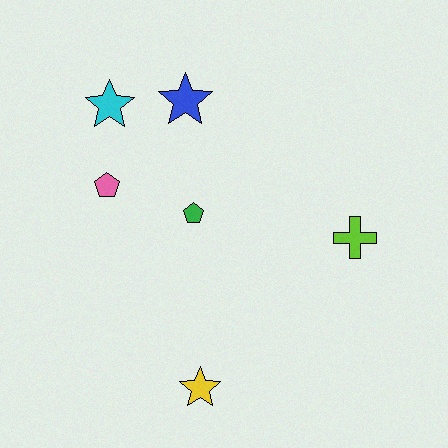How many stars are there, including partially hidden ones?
There are 3 stars.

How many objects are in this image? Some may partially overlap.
There are 6 objects.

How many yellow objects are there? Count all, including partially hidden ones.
There is 1 yellow object.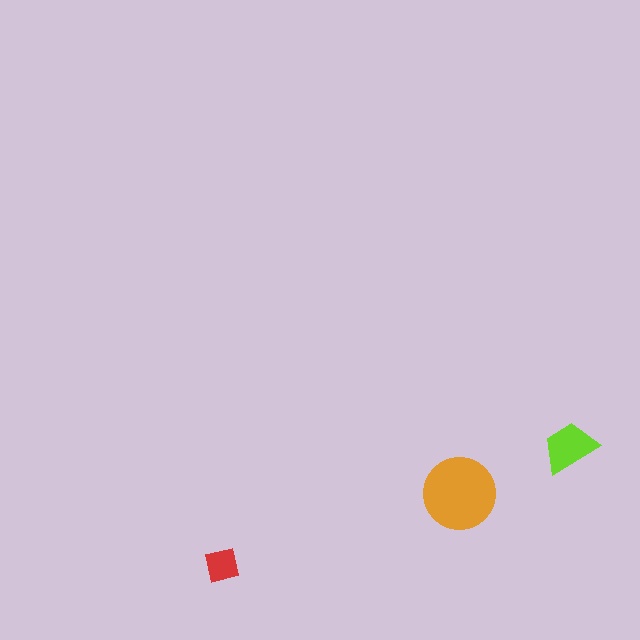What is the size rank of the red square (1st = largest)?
3rd.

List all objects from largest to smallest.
The orange circle, the lime trapezoid, the red square.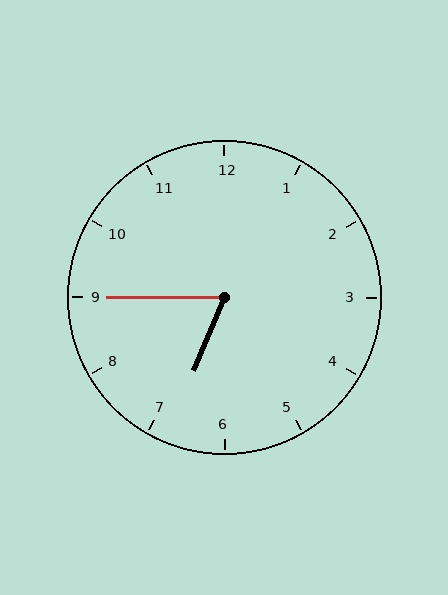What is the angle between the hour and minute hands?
Approximately 68 degrees.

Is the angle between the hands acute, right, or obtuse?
It is acute.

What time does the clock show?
6:45.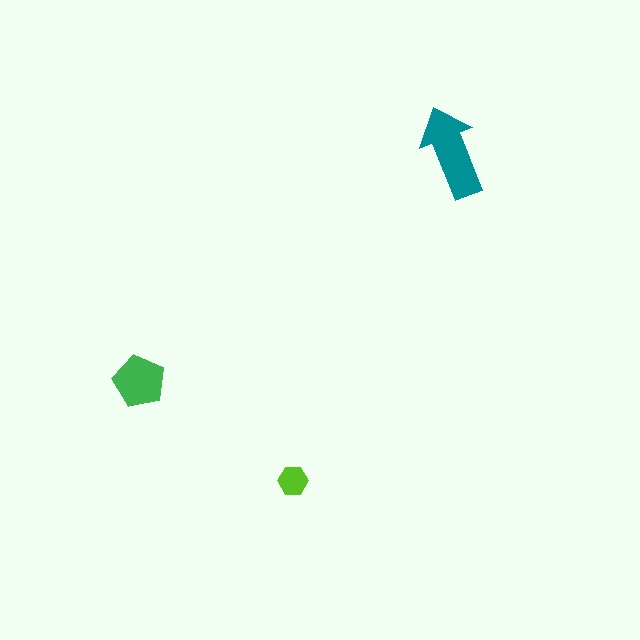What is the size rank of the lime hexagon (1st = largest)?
3rd.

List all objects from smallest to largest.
The lime hexagon, the green pentagon, the teal arrow.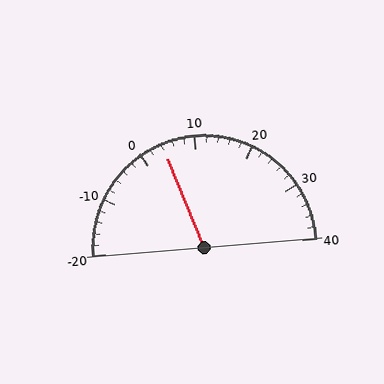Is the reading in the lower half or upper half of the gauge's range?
The reading is in the lower half of the range (-20 to 40).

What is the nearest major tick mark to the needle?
The nearest major tick mark is 0.